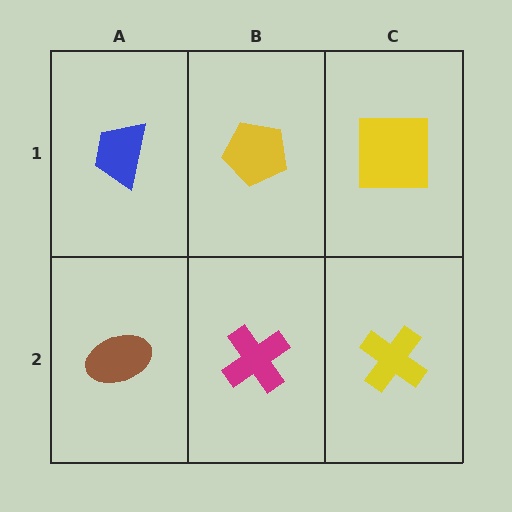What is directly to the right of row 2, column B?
A yellow cross.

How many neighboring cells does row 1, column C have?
2.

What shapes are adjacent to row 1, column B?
A magenta cross (row 2, column B), a blue trapezoid (row 1, column A), a yellow square (row 1, column C).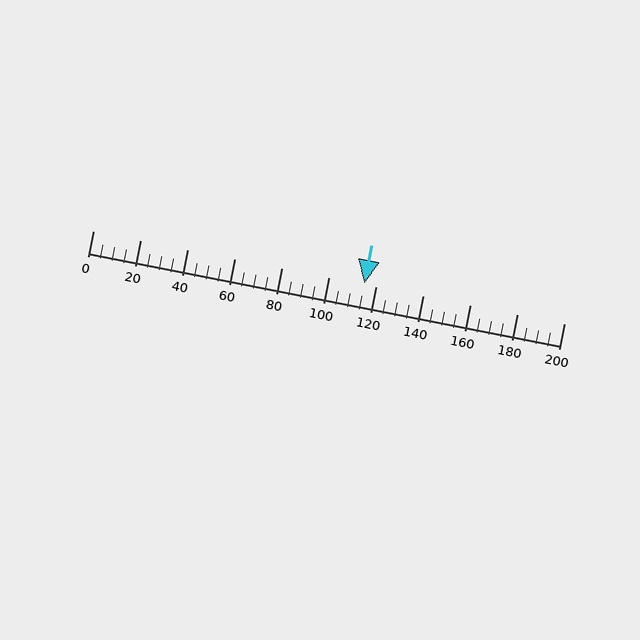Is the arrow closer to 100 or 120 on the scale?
The arrow is closer to 120.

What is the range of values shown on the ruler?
The ruler shows values from 0 to 200.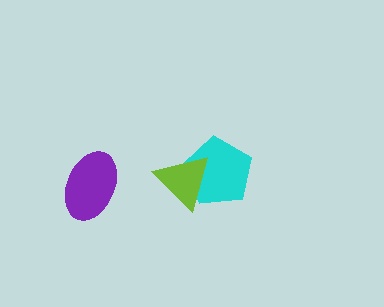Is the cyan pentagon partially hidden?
Yes, it is partially covered by another shape.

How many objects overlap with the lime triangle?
1 object overlaps with the lime triangle.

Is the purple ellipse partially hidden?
No, no other shape covers it.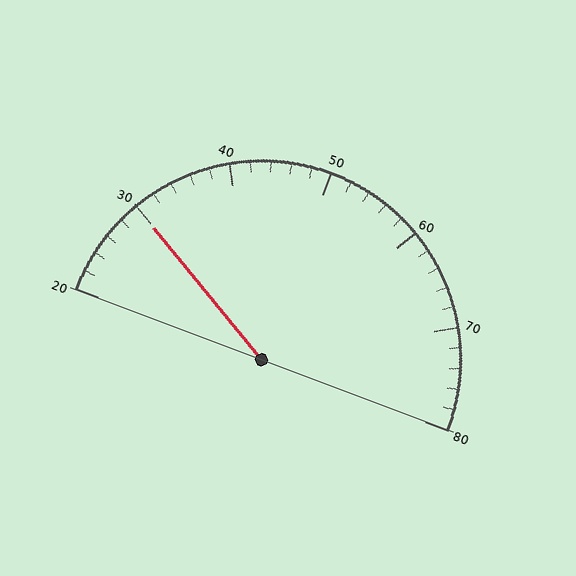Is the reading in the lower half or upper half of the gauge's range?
The reading is in the lower half of the range (20 to 80).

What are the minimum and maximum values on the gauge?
The gauge ranges from 20 to 80.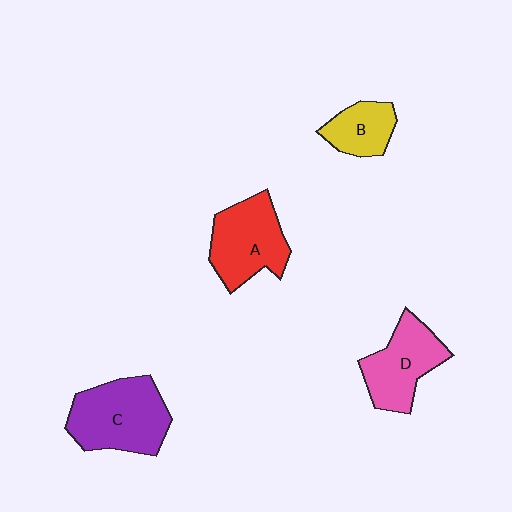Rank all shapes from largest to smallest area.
From largest to smallest: C (purple), A (red), D (pink), B (yellow).